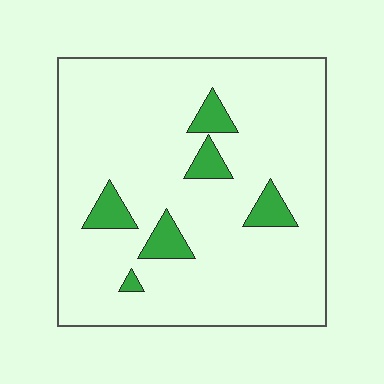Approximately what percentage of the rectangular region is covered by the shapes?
Approximately 10%.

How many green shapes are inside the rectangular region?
6.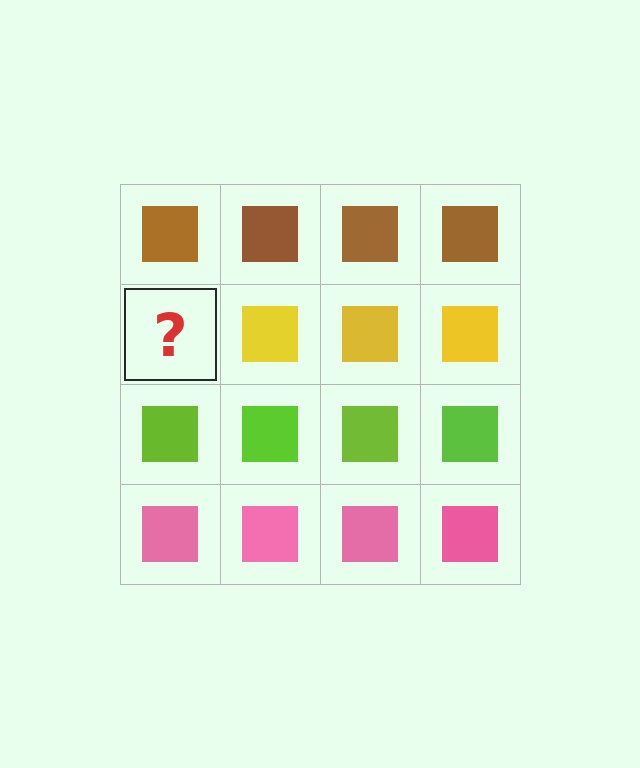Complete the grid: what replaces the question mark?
The question mark should be replaced with a yellow square.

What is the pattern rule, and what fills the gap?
The rule is that each row has a consistent color. The gap should be filled with a yellow square.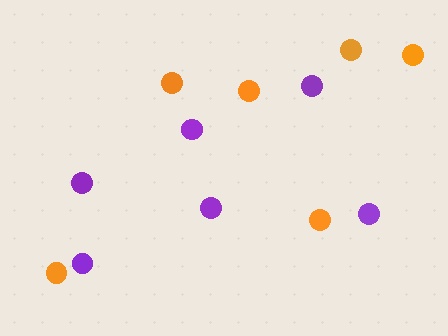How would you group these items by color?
There are 2 groups: one group of orange circles (6) and one group of purple circles (6).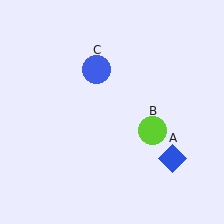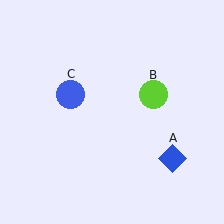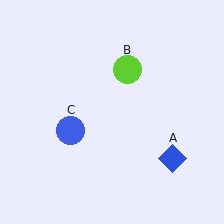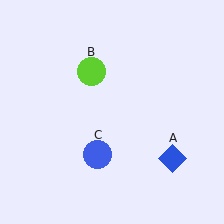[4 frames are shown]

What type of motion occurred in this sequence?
The lime circle (object B), blue circle (object C) rotated counterclockwise around the center of the scene.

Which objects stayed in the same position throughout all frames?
Blue diamond (object A) remained stationary.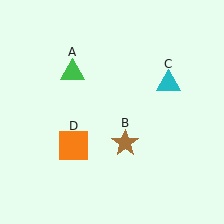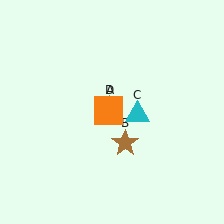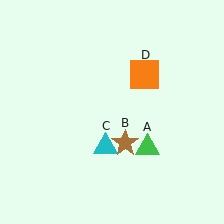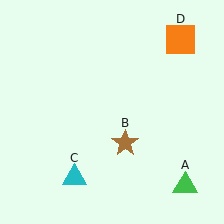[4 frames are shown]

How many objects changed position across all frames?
3 objects changed position: green triangle (object A), cyan triangle (object C), orange square (object D).